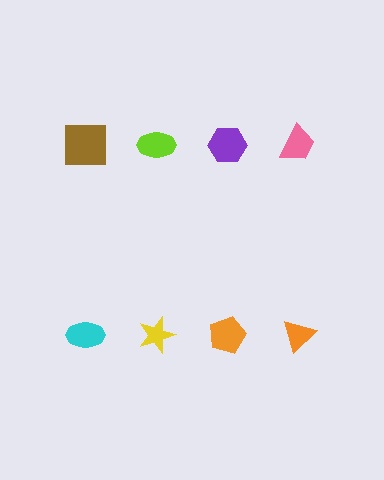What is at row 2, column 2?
A yellow star.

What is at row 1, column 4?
A pink trapezoid.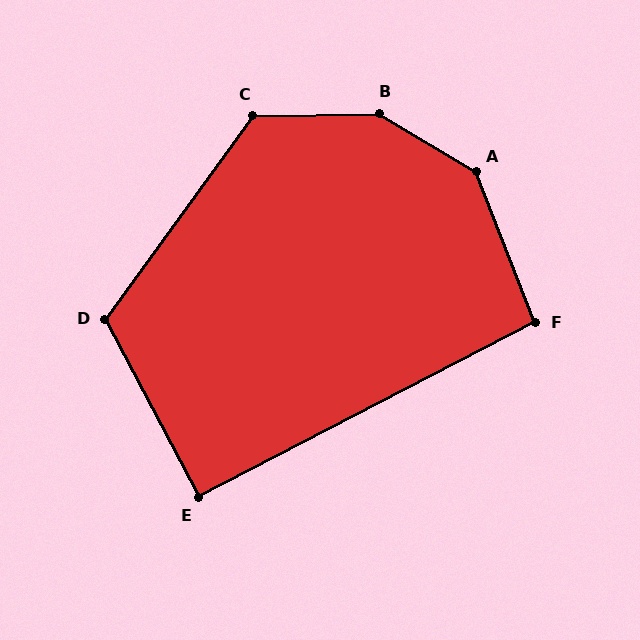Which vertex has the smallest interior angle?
E, at approximately 90 degrees.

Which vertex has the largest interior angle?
B, at approximately 148 degrees.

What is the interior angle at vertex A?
Approximately 143 degrees (obtuse).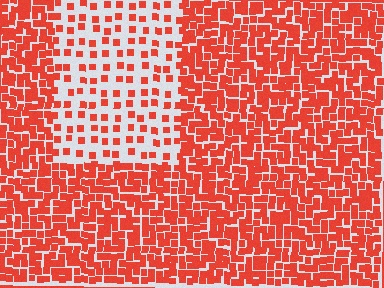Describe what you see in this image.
The image contains small red elements arranged at two different densities. A rectangle-shaped region is visible where the elements are less densely packed than the surrounding area.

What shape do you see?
I see a rectangle.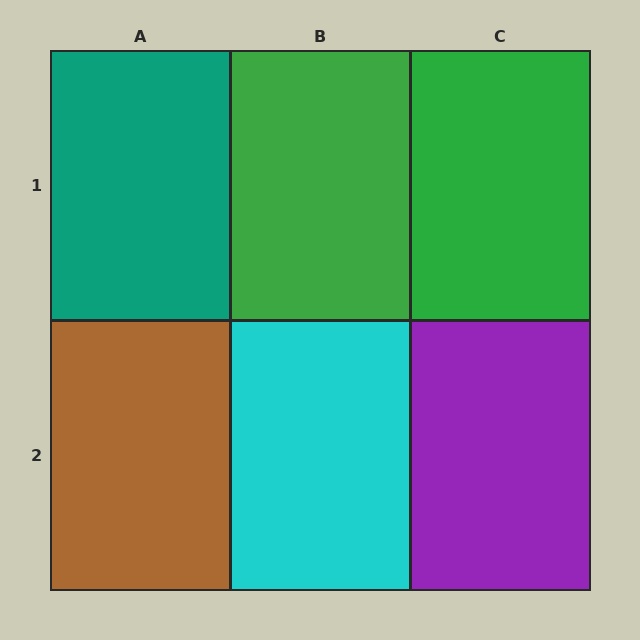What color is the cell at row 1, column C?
Green.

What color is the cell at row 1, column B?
Green.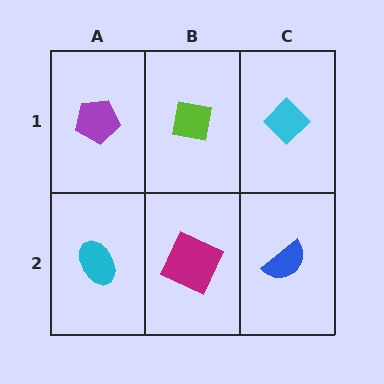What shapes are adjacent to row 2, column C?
A cyan diamond (row 1, column C), a magenta square (row 2, column B).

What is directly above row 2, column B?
A lime square.